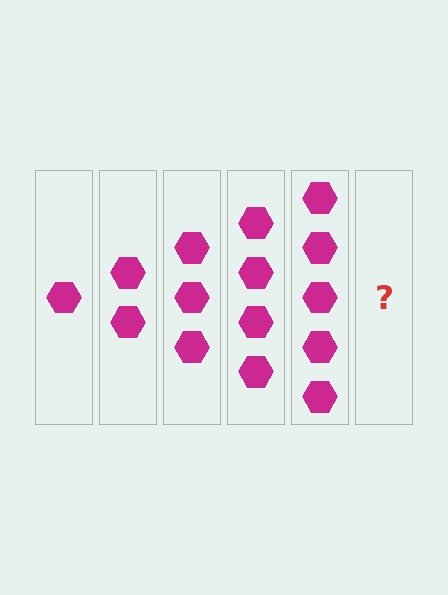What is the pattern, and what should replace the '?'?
The pattern is that each step adds one more hexagon. The '?' should be 6 hexagons.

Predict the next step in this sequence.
The next step is 6 hexagons.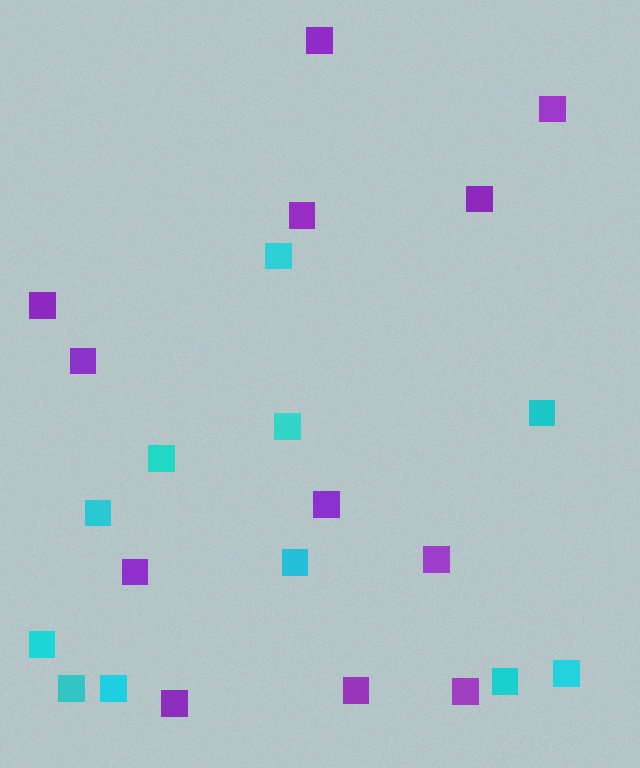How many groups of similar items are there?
There are 2 groups: one group of purple squares (12) and one group of cyan squares (11).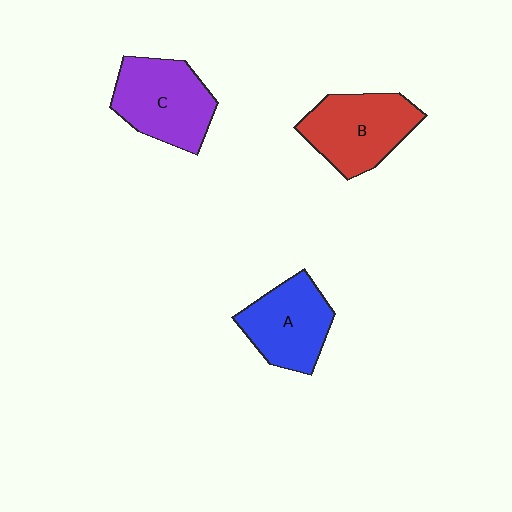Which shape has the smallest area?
Shape A (blue).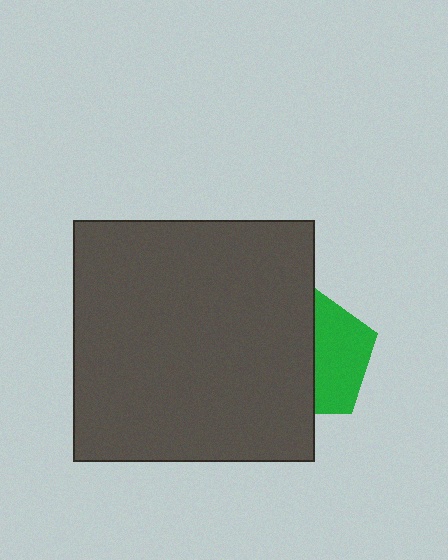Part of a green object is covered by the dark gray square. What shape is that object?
It is a pentagon.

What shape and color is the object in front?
The object in front is a dark gray square.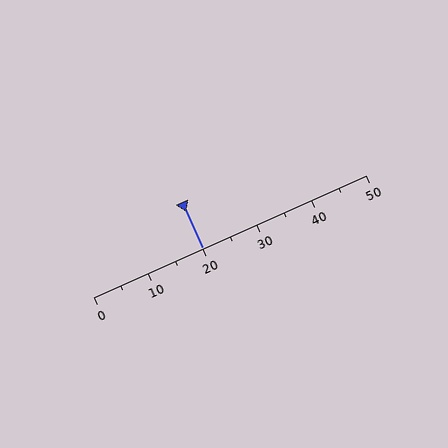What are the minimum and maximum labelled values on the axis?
The axis runs from 0 to 50.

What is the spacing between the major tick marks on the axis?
The major ticks are spaced 10 apart.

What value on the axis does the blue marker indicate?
The marker indicates approximately 20.